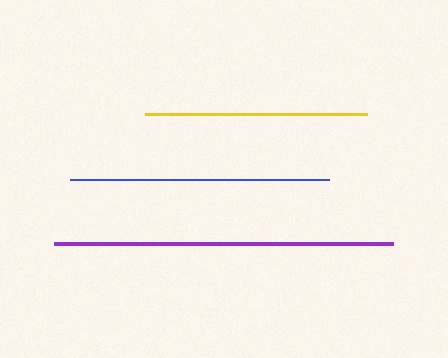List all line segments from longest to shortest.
From longest to shortest: purple, blue, yellow.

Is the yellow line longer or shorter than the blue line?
The blue line is longer than the yellow line.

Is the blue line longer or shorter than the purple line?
The purple line is longer than the blue line.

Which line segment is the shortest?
The yellow line is the shortest at approximately 221 pixels.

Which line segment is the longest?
The purple line is the longest at approximately 339 pixels.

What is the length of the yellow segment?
The yellow segment is approximately 221 pixels long.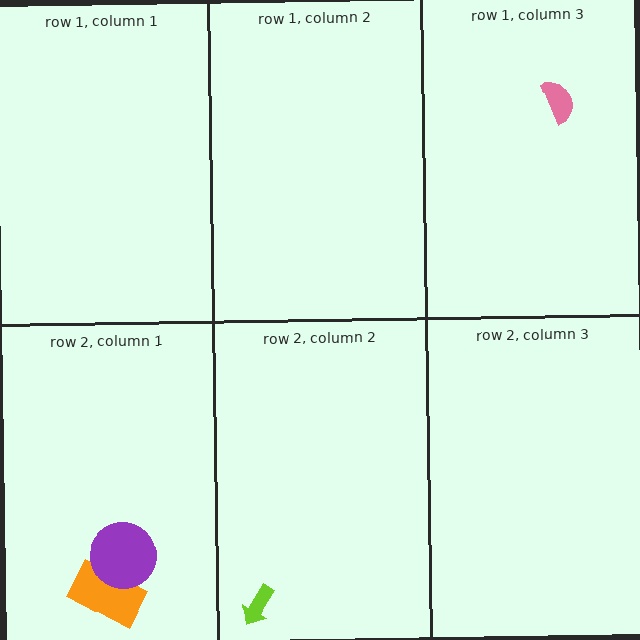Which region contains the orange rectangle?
The row 2, column 1 region.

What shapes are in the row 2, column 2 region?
The lime arrow.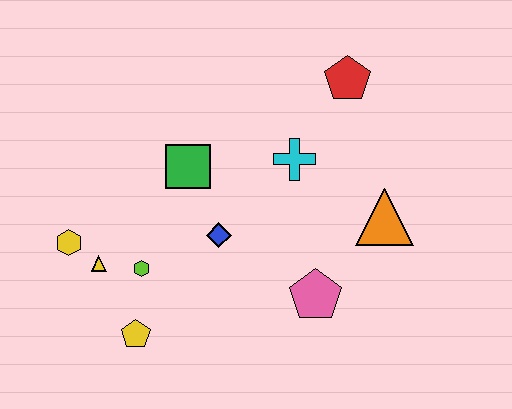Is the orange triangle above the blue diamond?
Yes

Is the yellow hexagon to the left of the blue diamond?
Yes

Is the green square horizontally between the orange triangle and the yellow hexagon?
Yes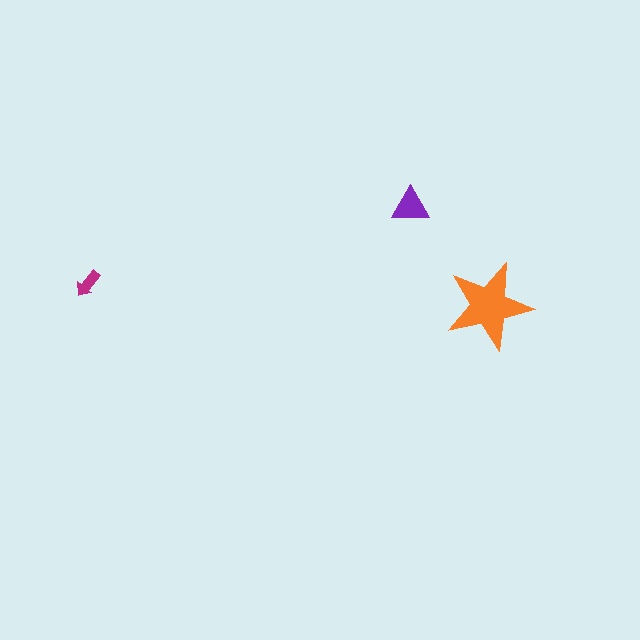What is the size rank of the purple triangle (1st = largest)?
2nd.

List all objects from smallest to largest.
The magenta arrow, the purple triangle, the orange star.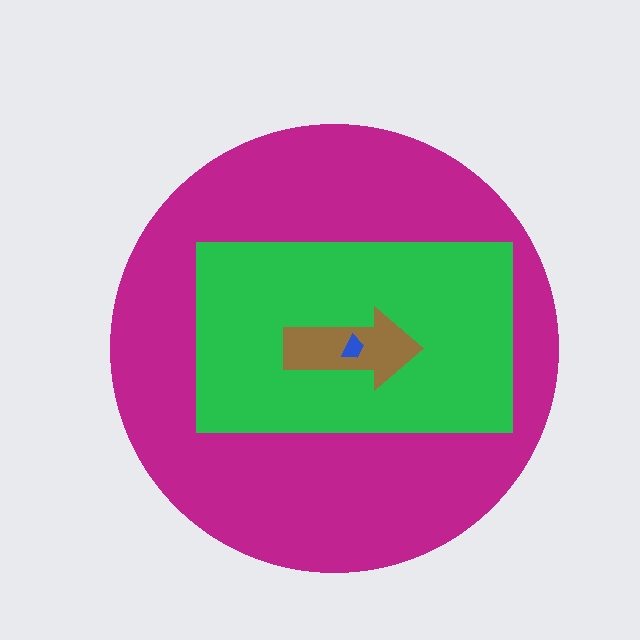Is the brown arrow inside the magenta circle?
Yes.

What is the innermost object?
The blue trapezoid.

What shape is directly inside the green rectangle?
The brown arrow.